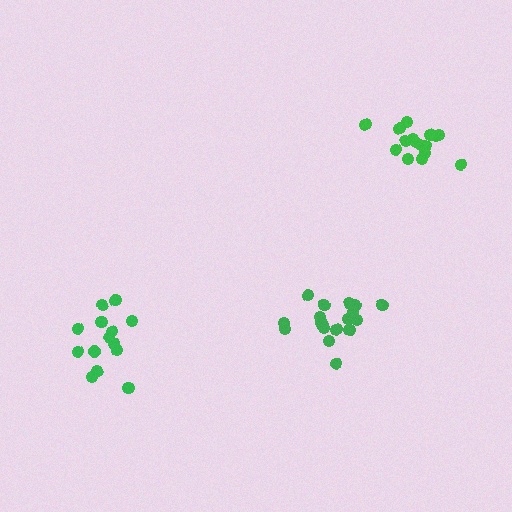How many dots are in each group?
Group 1: 18 dots, Group 2: 16 dots, Group 3: 14 dots (48 total).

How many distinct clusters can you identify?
There are 3 distinct clusters.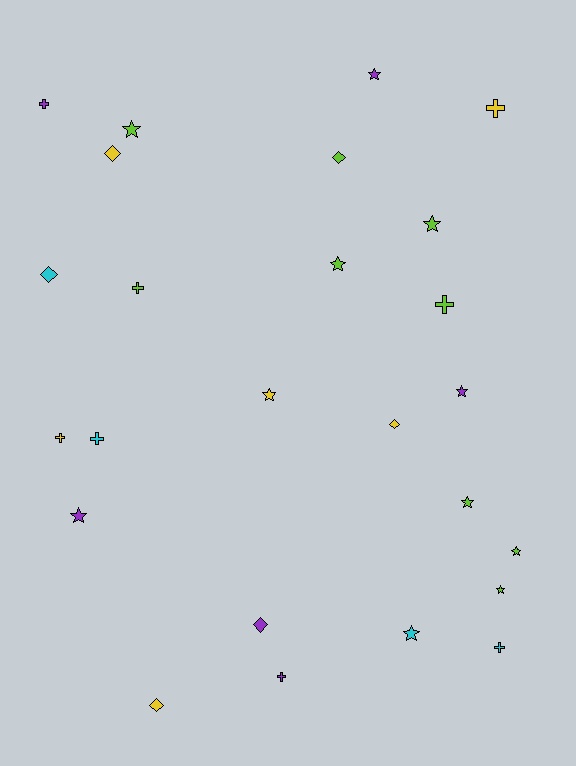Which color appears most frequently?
Lime, with 9 objects.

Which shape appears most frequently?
Star, with 11 objects.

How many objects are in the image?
There are 25 objects.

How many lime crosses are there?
There are 2 lime crosses.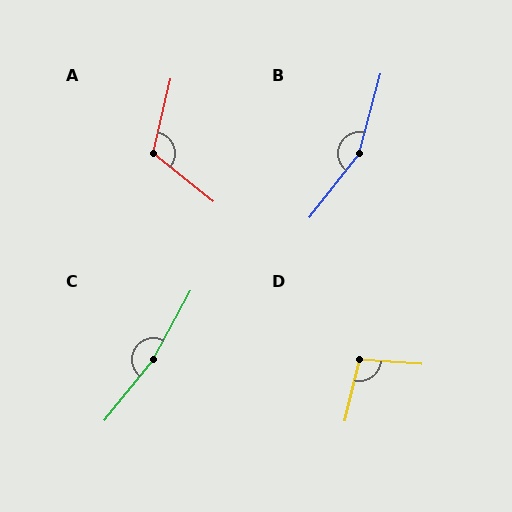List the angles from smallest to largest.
D (100°), A (116°), B (157°), C (170°).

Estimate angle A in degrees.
Approximately 116 degrees.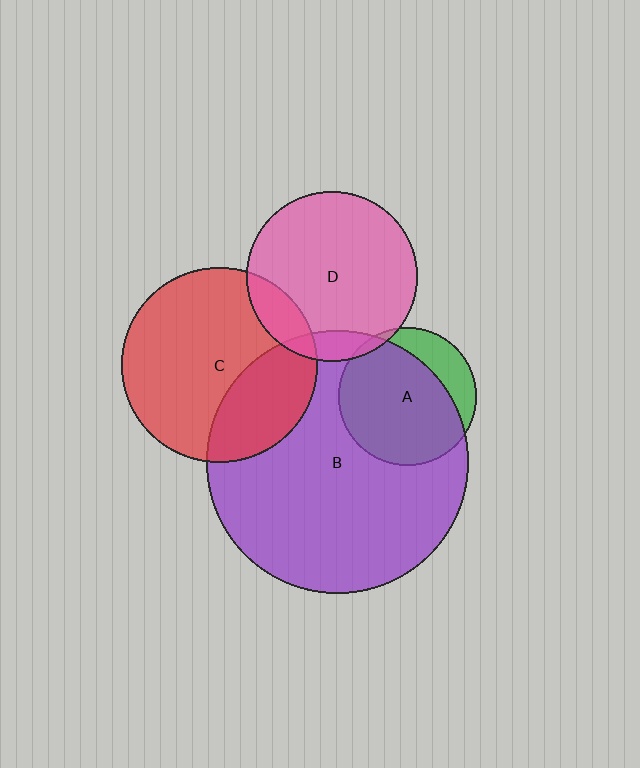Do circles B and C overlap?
Yes.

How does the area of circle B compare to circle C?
Approximately 1.8 times.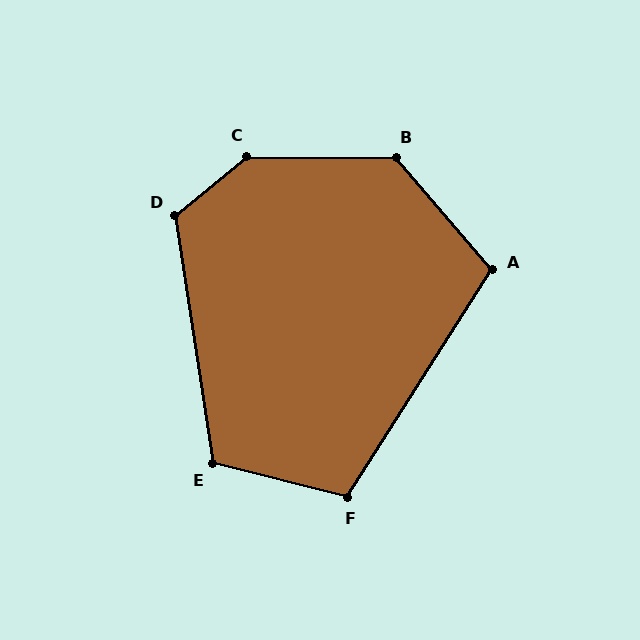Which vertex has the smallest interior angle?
A, at approximately 107 degrees.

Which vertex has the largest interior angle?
C, at approximately 140 degrees.